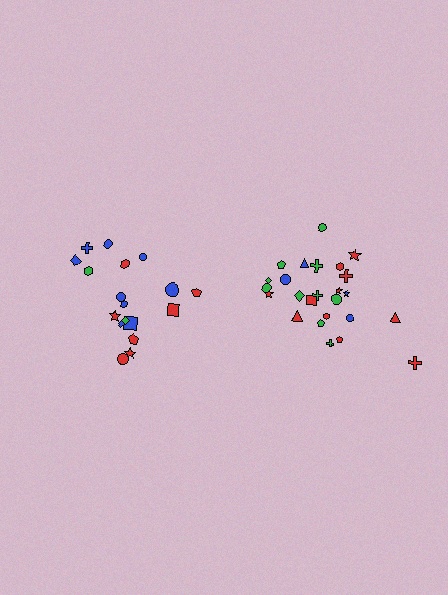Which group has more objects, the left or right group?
The right group.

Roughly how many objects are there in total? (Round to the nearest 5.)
Roughly 45 objects in total.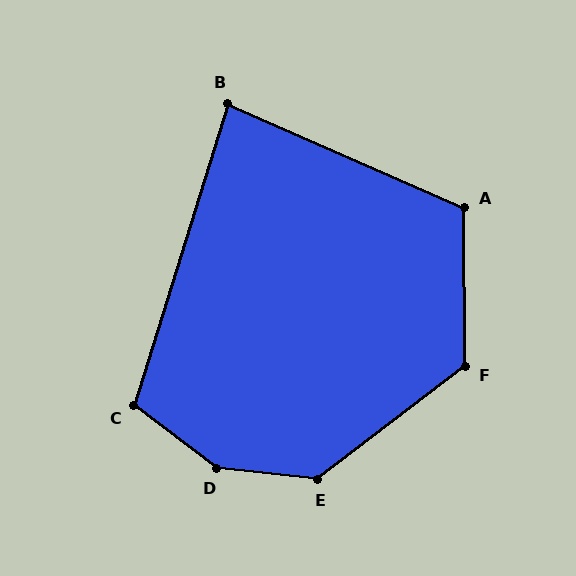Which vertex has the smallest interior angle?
B, at approximately 84 degrees.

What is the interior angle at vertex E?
Approximately 136 degrees (obtuse).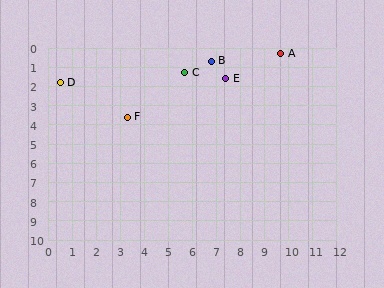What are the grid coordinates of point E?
Point E is at approximately (7.4, 1.6).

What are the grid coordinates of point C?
Point C is at approximately (5.7, 1.3).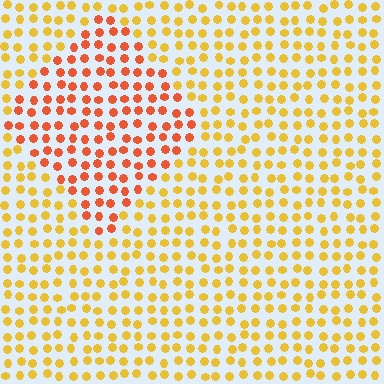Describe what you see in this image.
The image is filled with small yellow elements in a uniform arrangement. A diamond-shaped region is visible where the elements are tinted to a slightly different hue, forming a subtle color boundary.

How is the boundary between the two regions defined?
The boundary is defined purely by a slight shift in hue (about 35 degrees). Spacing, size, and orientation are identical on both sides.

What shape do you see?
I see a diamond.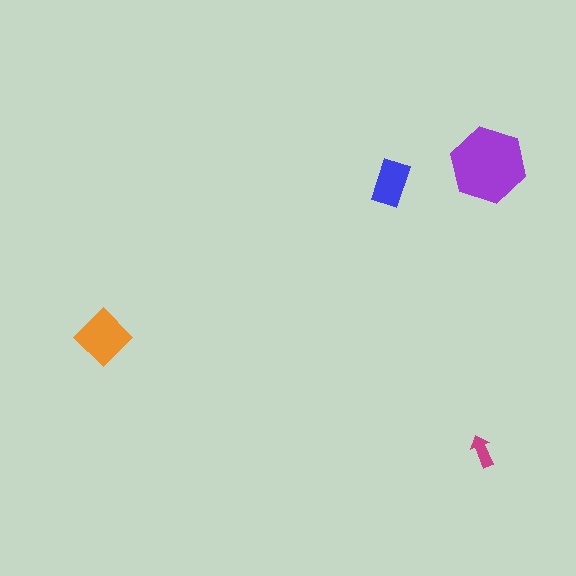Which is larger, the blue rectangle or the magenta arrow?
The blue rectangle.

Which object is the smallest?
The magenta arrow.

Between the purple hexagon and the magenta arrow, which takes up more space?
The purple hexagon.